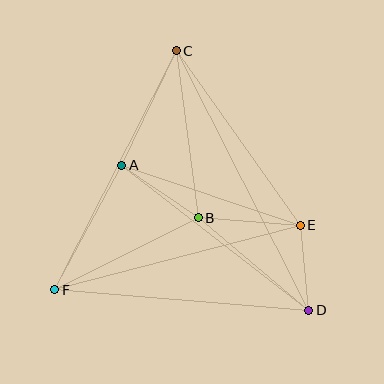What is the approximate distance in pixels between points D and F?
The distance between D and F is approximately 255 pixels.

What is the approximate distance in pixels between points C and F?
The distance between C and F is approximately 268 pixels.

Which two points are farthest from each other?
Points C and D are farthest from each other.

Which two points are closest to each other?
Points D and E are closest to each other.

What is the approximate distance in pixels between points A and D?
The distance between A and D is approximately 237 pixels.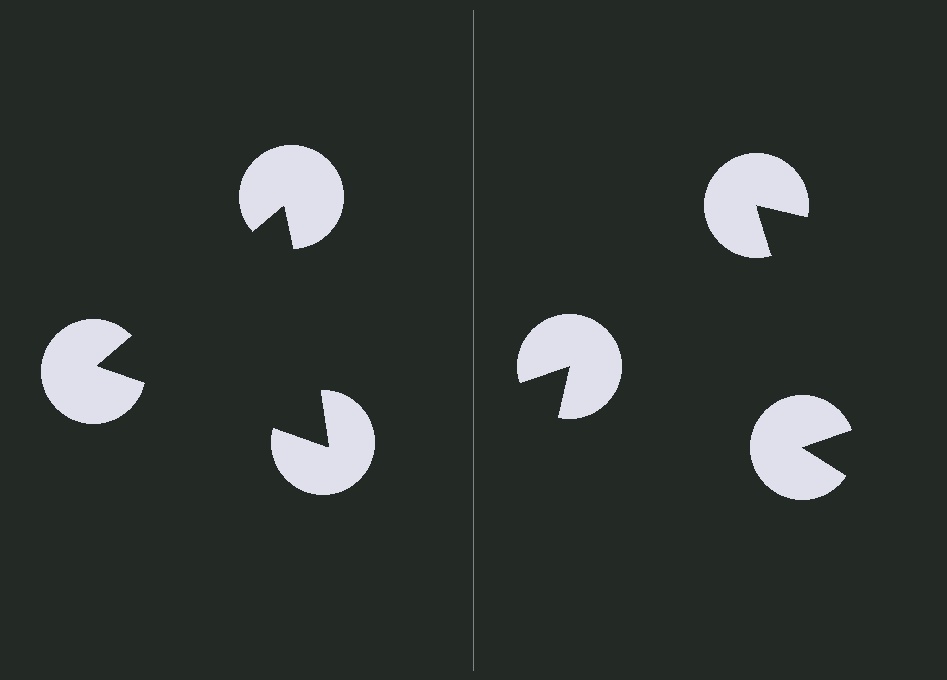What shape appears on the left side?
An illusory triangle.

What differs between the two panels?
The pac-man discs are positioned identically on both sides; only the wedge orientations differ. On the left they align to a triangle; on the right they are misaligned.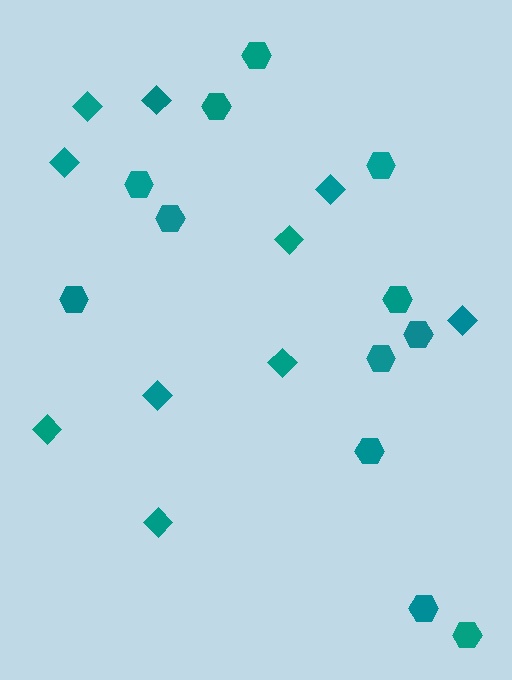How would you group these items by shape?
There are 2 groups: one group of hexagons (12) and one group of diamonds (10).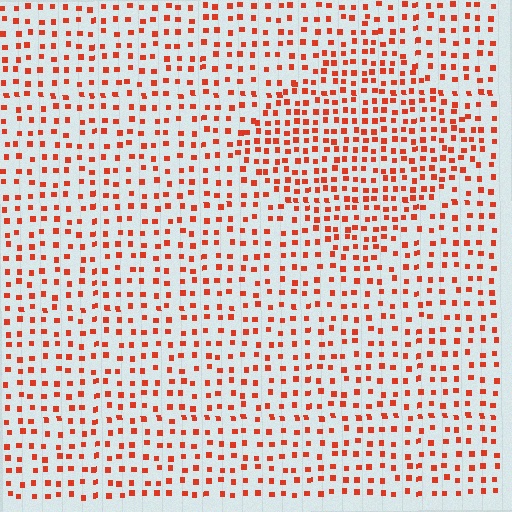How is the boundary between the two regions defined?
The boundary is defined by a change in element density (approximately 1.6x ratio). All elements are the same color, size, and shape.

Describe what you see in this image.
The image contains small red elements arranged at two different densities. A diamond-shaped region is visible where the elements are more densely packed than the surrounding area.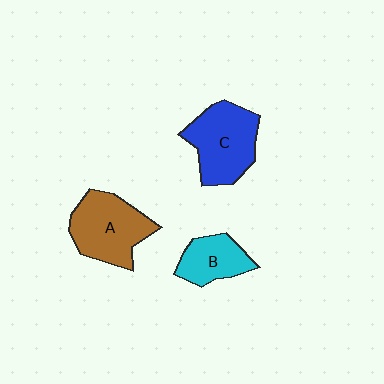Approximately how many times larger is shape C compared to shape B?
Approximately 1.6 times.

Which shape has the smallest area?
Shape B (cyan).